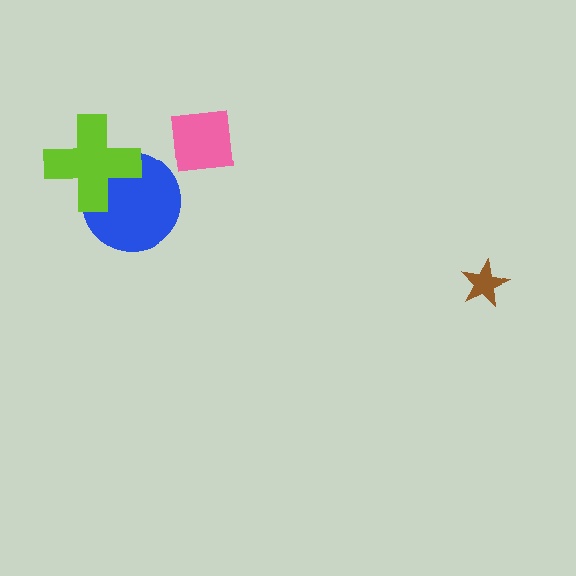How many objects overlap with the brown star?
0 objects overlap with the brown star.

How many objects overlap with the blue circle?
1 object overlaps with the blue circle.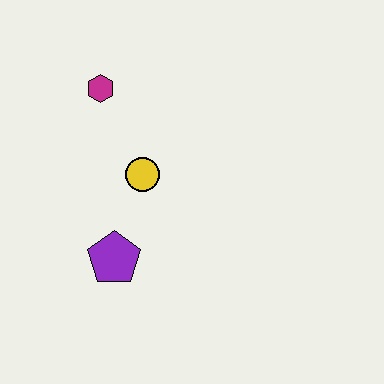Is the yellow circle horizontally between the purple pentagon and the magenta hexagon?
No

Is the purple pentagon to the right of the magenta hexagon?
Yes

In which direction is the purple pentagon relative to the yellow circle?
The purple pentagon is below the yellow circle.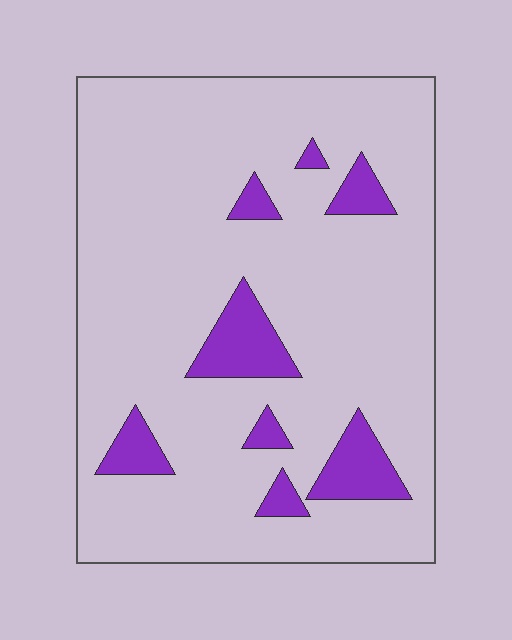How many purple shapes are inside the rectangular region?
8.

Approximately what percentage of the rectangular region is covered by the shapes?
Approximately 10%.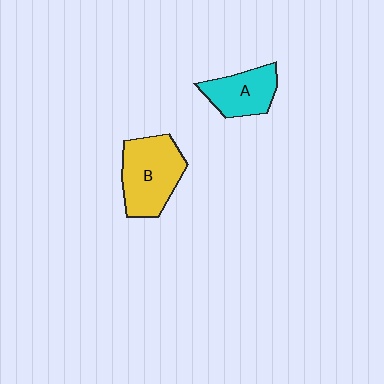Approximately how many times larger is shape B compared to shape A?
Approximately 1.5 times.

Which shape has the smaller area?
Shape A (cyan).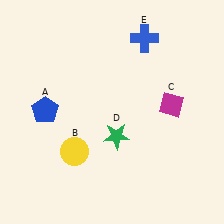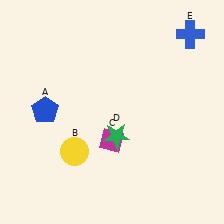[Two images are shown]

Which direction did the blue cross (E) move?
The blue cross (E) moved right.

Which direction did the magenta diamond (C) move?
The magenta diamond (C) moved left.